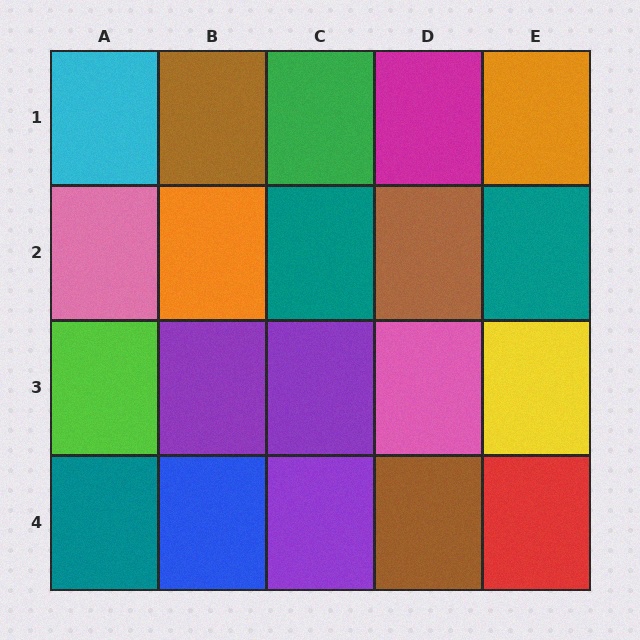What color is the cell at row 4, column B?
Blue.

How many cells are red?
1 cell is red.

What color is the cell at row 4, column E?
Red.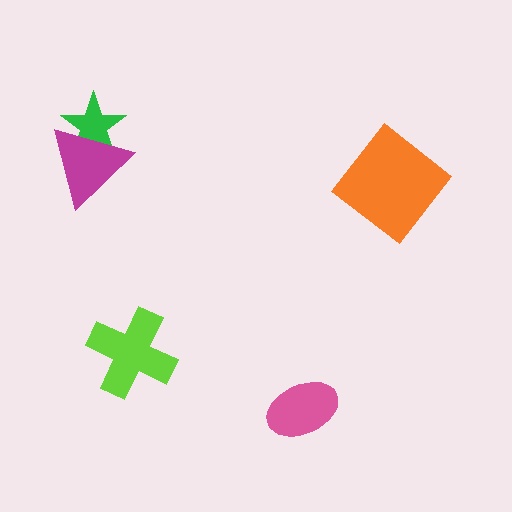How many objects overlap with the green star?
1 object overlaps with the green star.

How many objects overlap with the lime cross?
0 objects overlap with the lime cross.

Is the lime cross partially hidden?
No, no other shape covers it.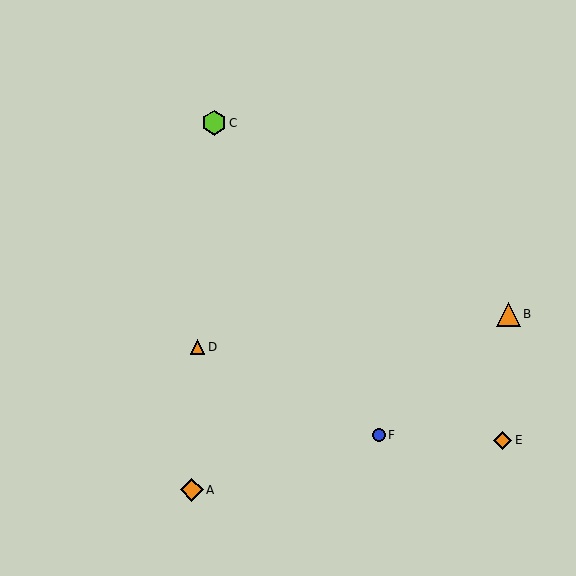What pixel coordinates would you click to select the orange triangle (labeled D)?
Click at (198, 347) to select the orange triangle D.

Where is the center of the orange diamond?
The center of the orange diamond is at (192, 490).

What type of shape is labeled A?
Shape A is an orange diamond.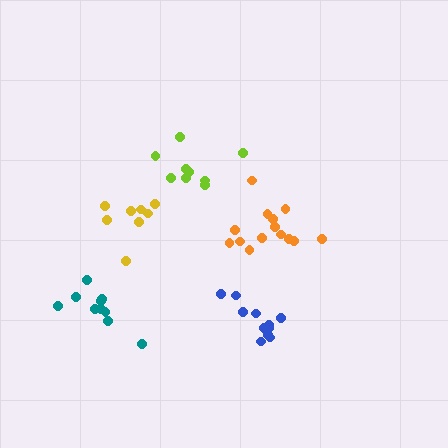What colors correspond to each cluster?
The clusters are colored: blue, teal, lime, orange, yellow.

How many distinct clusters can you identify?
There are 5 distinct clusters.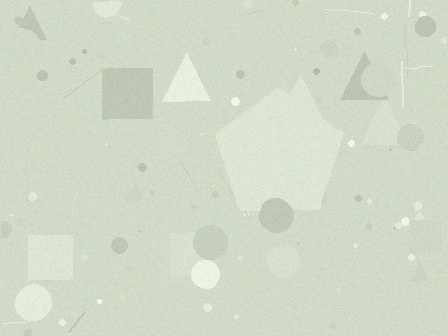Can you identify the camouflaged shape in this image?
The camouflaged shape is a pentagon.